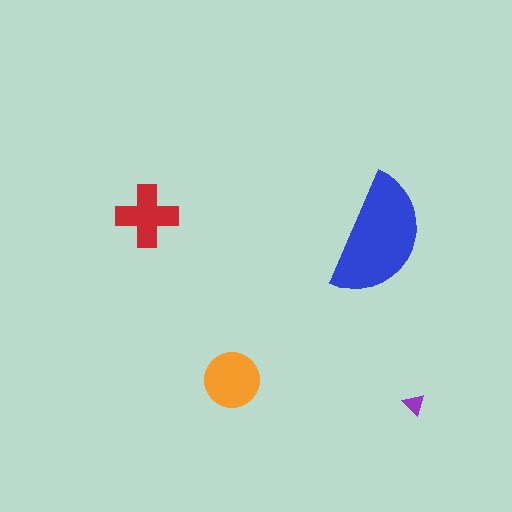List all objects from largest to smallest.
The blue semicircle, the orange circle, the red cross, the purple triangle.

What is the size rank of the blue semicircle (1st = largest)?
1st.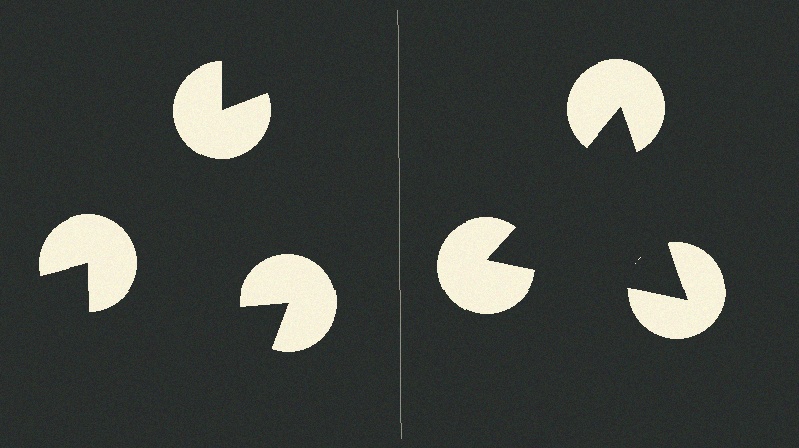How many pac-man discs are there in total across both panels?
6 — 3 on each side.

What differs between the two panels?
The pac-man discs are positioned identically on both sides; only the wedge orientations differ. On the right they align to a triangle; on the left they are misaligned.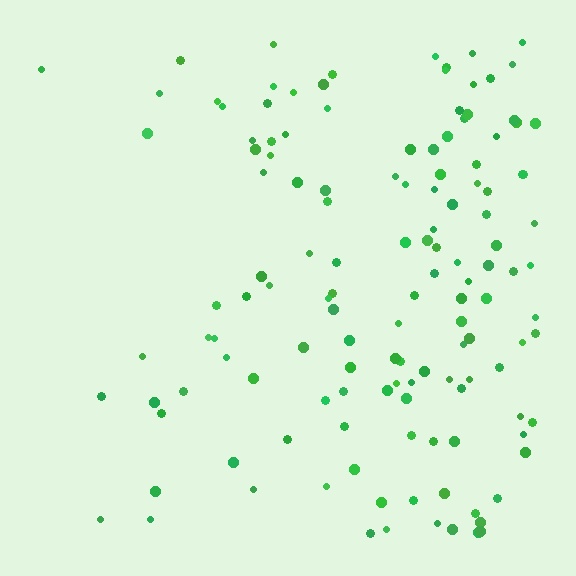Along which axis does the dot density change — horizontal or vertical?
Horizontal.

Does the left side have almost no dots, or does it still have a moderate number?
Still a moderate number, just noticeably fewer than the right.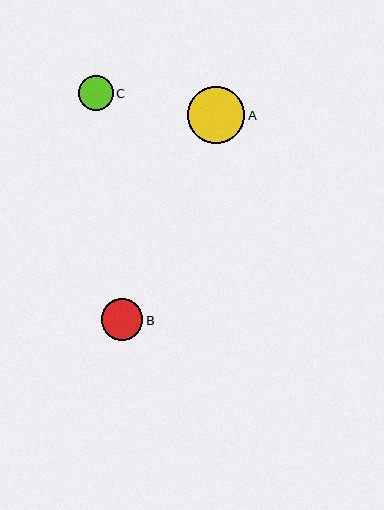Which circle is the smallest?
Circle C is the smallest with a size of approximately 35 pixels.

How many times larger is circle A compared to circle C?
Circle A is approximately 1.6 times the size of circle C.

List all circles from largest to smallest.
From largest to smallest: A, B, C.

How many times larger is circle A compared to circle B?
Circle A is approximately 1.4 times the size of circle B.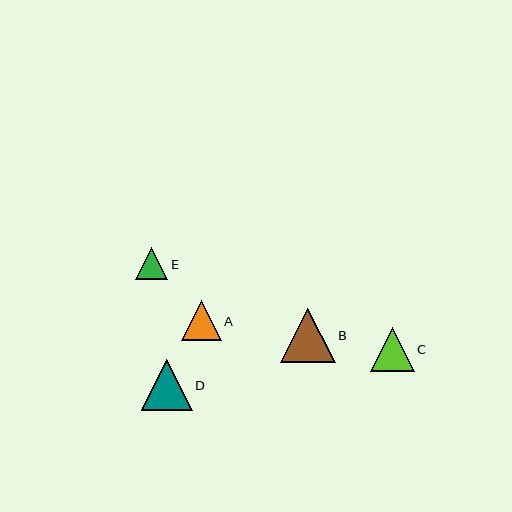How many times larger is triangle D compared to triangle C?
Triangle D is approximately 1.2 times the size of triangle C.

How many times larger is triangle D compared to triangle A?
Triangle D is approximately 1.3 times the size of triangle A.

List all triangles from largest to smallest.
From largest to smallest: B, D, C, A, E.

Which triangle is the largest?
Triangle B is the largest with a size of approximately 55 pixels.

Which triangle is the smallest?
Triangle E is the smallest with a size of approximately 32 pixels.